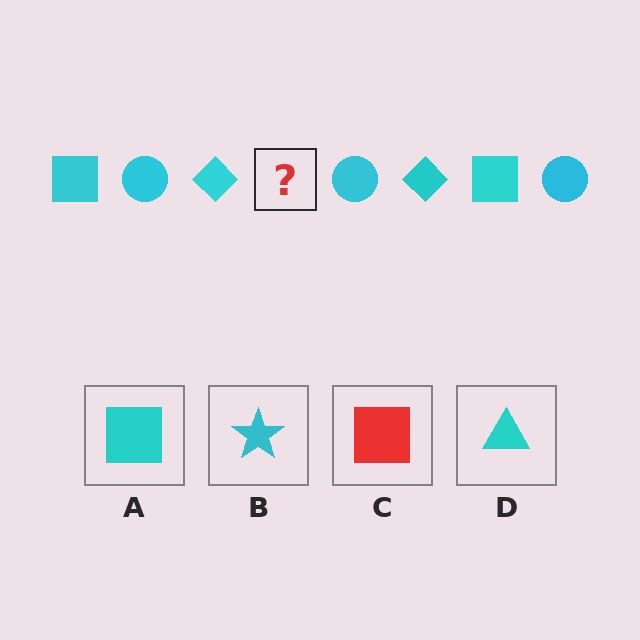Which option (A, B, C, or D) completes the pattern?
A.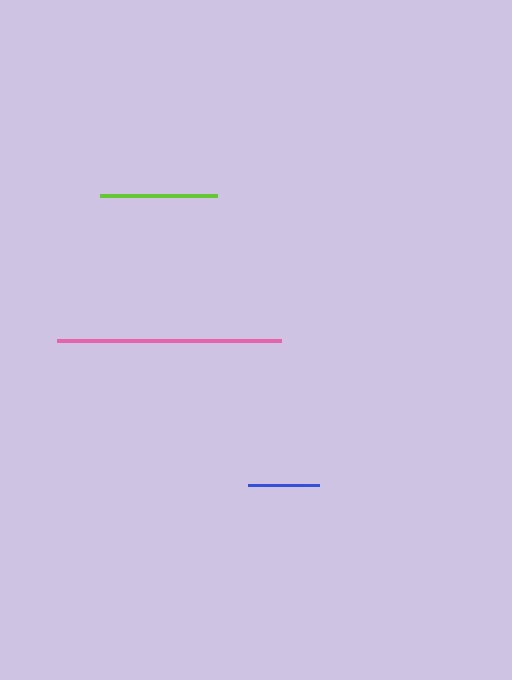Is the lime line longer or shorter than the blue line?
The lime line is longer than the blue line.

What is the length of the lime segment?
The lime segment is approximately 117 pixels long.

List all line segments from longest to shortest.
From longest to shortest: pink, lime, blue.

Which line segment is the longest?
The pink line is the longest at approximately 224 pixels.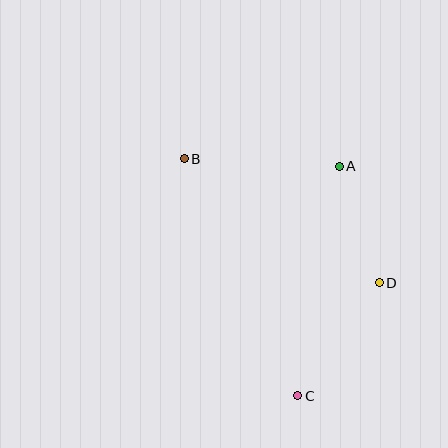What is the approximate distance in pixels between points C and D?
The distance between C and D is approximately 139 pixels.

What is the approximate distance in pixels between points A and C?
The distance between A and C is approximately 233 pixels.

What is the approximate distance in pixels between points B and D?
The distance between B and D is approximately 231 pixels.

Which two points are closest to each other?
Points A and D are closest to each other.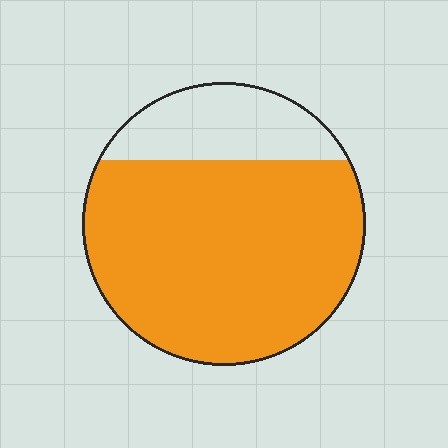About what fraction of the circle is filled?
About four fifths (4/5).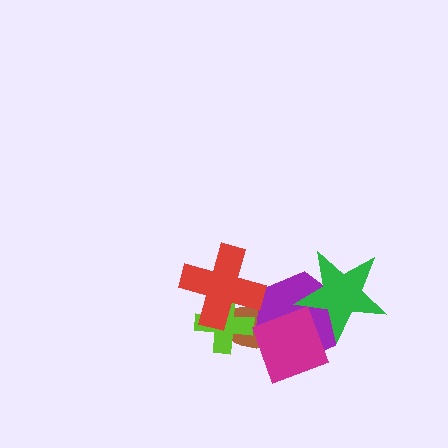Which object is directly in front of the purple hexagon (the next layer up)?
The magenta diamond is directly in front of the purple hexagon.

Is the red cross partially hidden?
No, no other shape covers it.